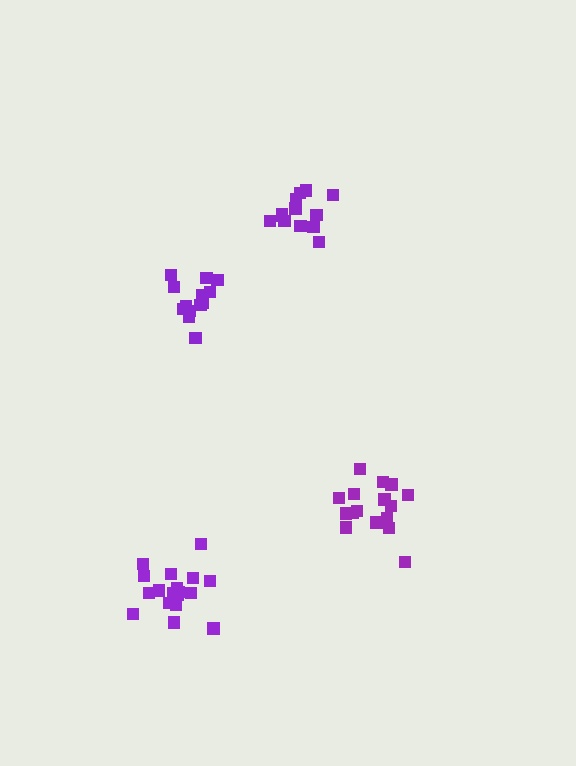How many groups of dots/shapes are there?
There are 4 groups.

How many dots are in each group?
Group 1: 19 dots, Group 2: 13 dots, Group 3: 16 dots, Group 4: 14 dots (62 total).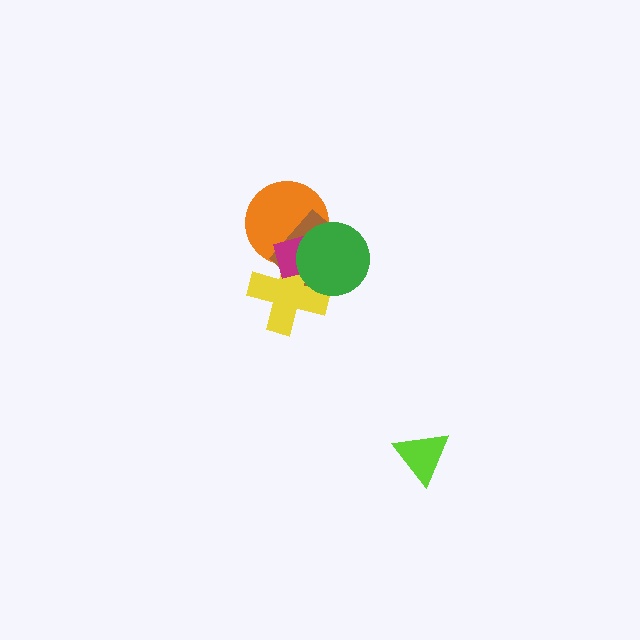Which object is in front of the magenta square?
The green circle is in front of the magenta square.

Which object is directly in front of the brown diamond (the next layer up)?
The yellow cross is directly in front of the brown diamond.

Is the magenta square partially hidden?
Yes, it is partially covered by another shape.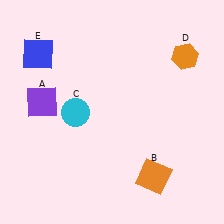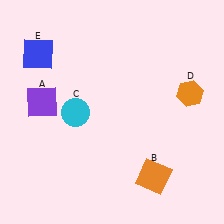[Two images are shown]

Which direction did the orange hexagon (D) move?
The orange hexagon (D) moved down.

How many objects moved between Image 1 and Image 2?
1 object moved between the two images.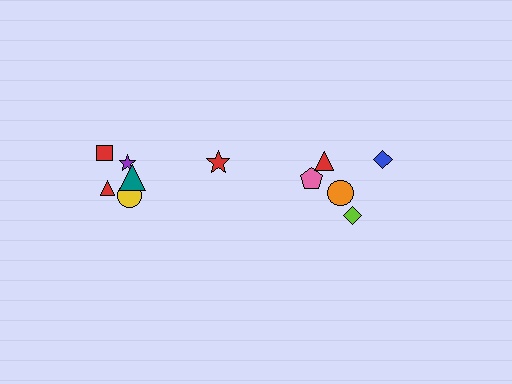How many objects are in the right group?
There are 5 objects.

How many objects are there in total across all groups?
There are 12 objects.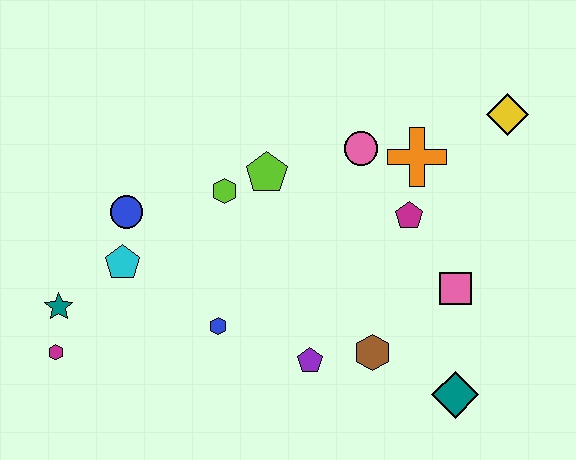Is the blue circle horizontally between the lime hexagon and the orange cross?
No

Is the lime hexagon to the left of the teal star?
No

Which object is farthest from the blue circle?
The yellow diamond is farthest from the blue circle.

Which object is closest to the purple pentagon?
The brown hexagon is closest to the purple pentagon.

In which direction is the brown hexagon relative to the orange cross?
The brown hexagon is below the orange cross.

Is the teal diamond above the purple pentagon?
No